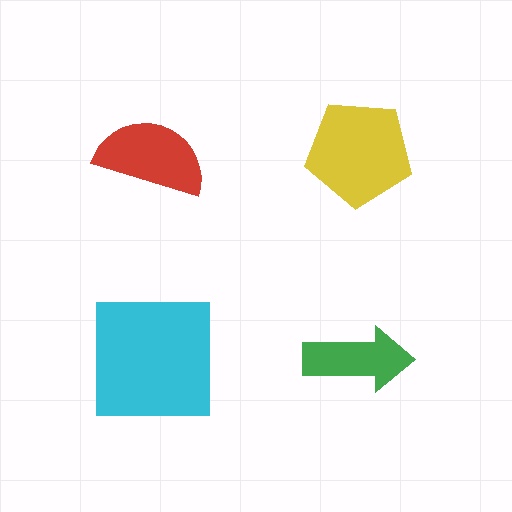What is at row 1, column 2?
A yellow pentagon.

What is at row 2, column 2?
A green arrow.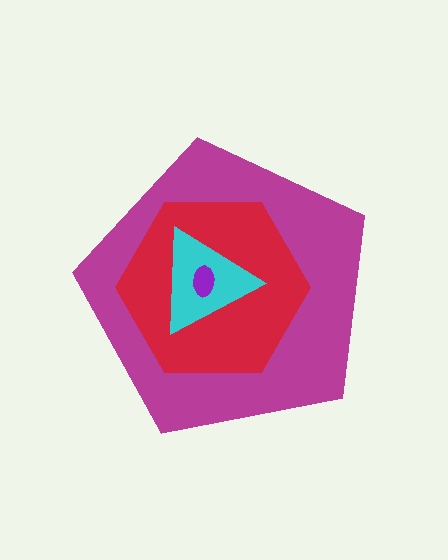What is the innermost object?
The purple ellipse.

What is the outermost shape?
The magenta pentagon.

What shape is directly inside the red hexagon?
The cyan triangle.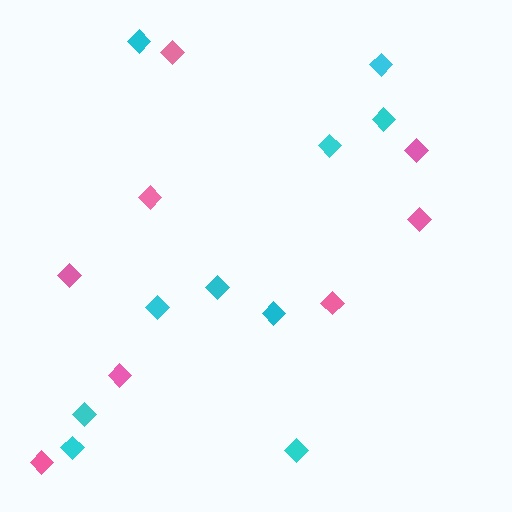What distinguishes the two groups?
There are 2 groups: one group of cyan diamonds (10) and one group of pink diamonds (8).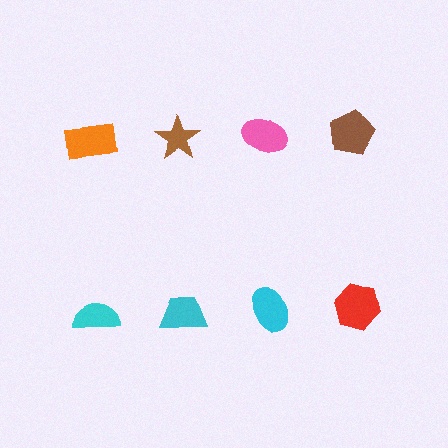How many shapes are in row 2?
4 shapes.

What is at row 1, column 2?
A brown star.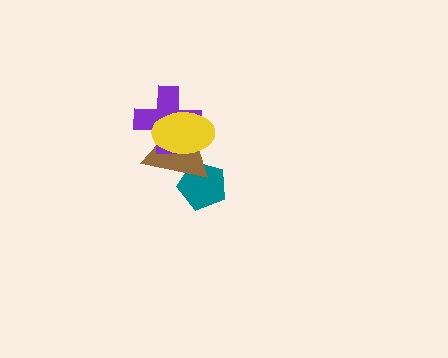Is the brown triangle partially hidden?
Yes, it is partially covered by another shape.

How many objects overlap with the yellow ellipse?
2 objects overlap with the yellow ellipse.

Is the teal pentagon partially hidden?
Yes, it is partially covered by another shape.